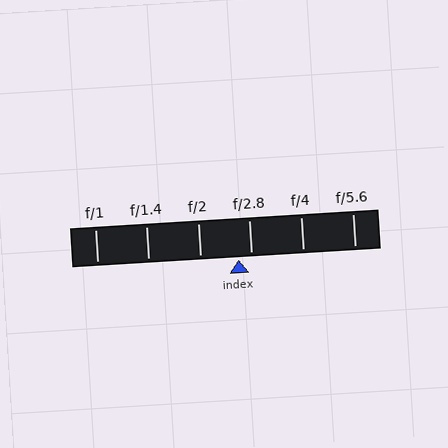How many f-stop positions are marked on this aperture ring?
There are 6 f-stop positions marked.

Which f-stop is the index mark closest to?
The index mark is closest to f/2.8.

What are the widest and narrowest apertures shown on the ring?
The widest aperture shown is f/1 and the narrowest is f/5.6.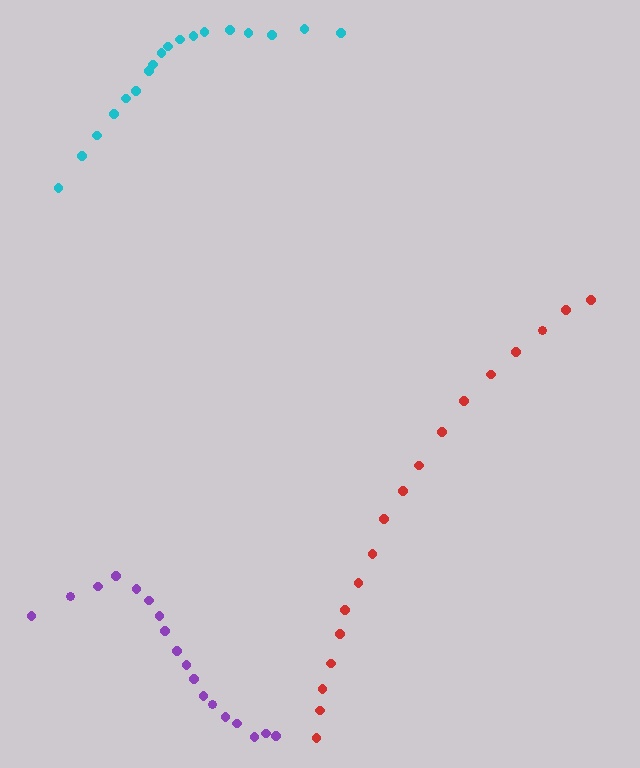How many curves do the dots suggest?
There are 3 distinct paths.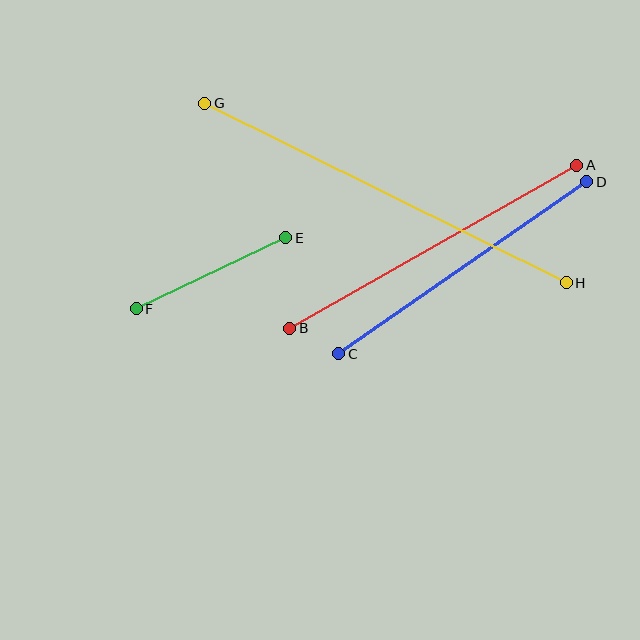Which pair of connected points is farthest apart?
Points G and H are farthest apart.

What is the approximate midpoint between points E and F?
The midpoint is at approximately (211, 273) pixels.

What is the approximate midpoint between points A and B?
The midpoint is at approximately (433, 247) pixels.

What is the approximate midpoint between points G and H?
The midpoint is at approximately (385, 193) pixels.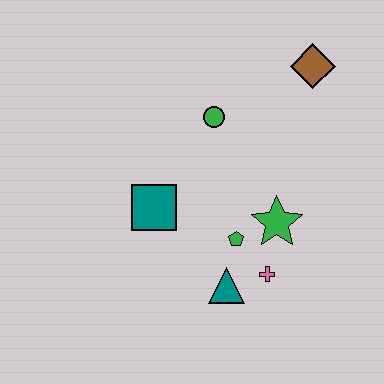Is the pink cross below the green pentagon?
Yes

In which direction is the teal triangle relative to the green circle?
The teal triangle is below the green circle.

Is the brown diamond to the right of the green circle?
Yes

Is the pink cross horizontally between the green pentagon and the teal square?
No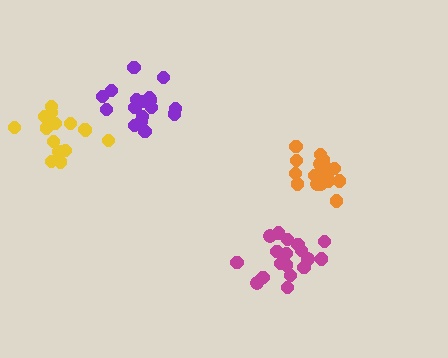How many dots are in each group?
Group 1: 17 dots, Group 2: 15 dots, Group 3: 19 dots, Group 4: 18 dots (69 total).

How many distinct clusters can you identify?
There are 4 distinct clusters.